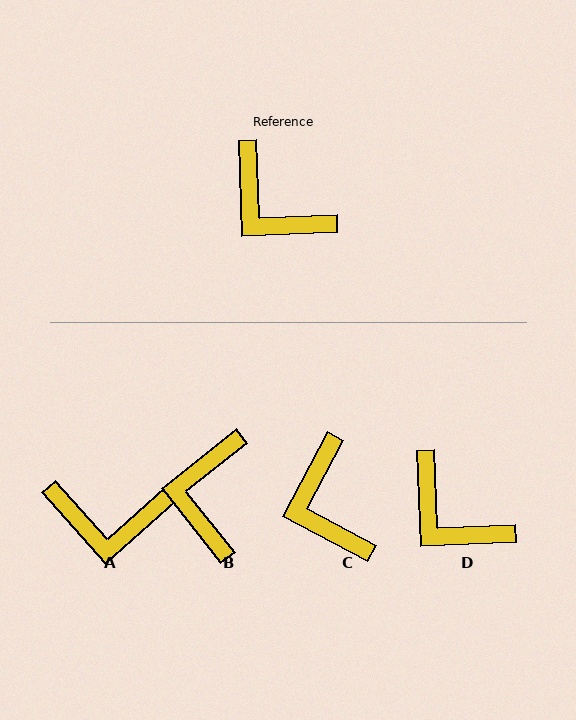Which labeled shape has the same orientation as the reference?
D.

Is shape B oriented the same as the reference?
No, it is off by about 54 degrees.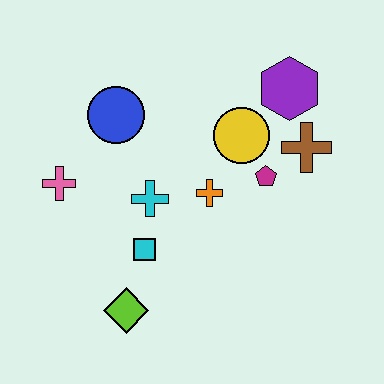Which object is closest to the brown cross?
The magenta pentagon is closest to the brown cross.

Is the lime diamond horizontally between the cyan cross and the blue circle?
Yes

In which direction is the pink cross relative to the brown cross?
The pink cross is to the left of the brown cross.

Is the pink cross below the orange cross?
No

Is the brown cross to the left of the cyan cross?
No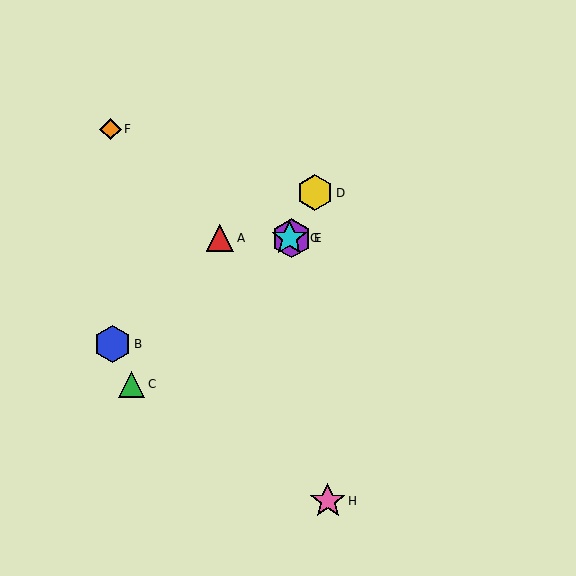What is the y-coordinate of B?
Object B is at y≈344.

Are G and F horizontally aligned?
No, G is at y≈238 and F is at y≈129.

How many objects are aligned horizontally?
3 objects (A, E, G) are aligned horizontally.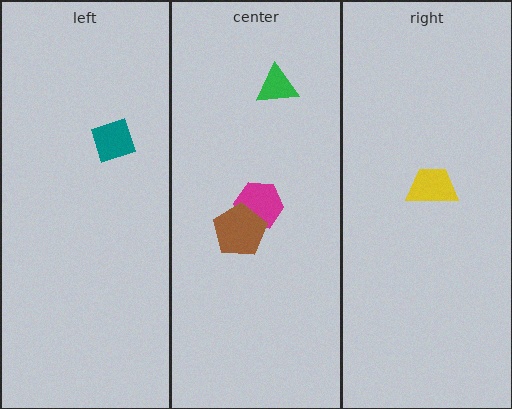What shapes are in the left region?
The teal diamond.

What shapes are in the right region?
The yellow trapezoid.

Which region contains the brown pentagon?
The center region.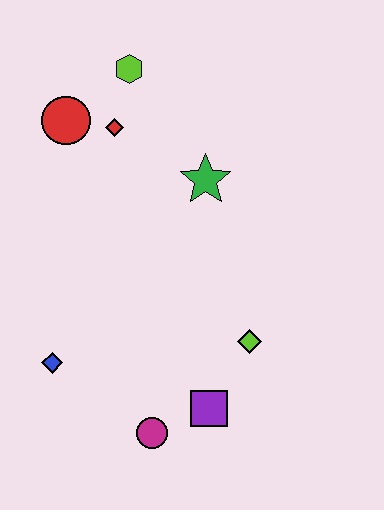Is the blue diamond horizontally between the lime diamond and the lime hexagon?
No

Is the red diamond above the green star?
Yes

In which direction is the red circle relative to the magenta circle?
The red circle is above the magenta circle.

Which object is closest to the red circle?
The red diamond is closest to the red circle.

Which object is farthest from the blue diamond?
The lime hexagon is farthest from the blue diamond.